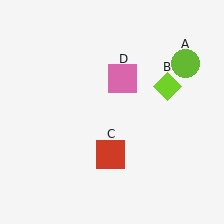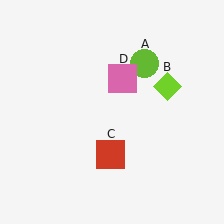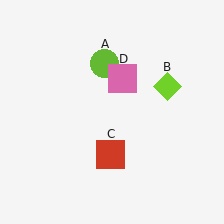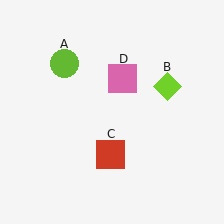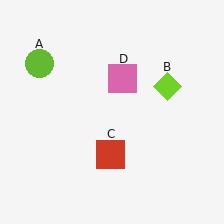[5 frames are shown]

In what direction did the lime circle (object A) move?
The lime circle (object A) moved left.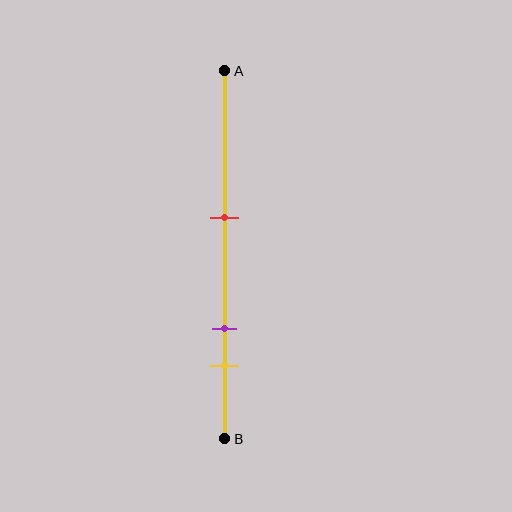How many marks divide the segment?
There are 3 marks dividing the segment.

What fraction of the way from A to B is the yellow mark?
The yellow mark is approximately 80% (0.8) of the way from A to B.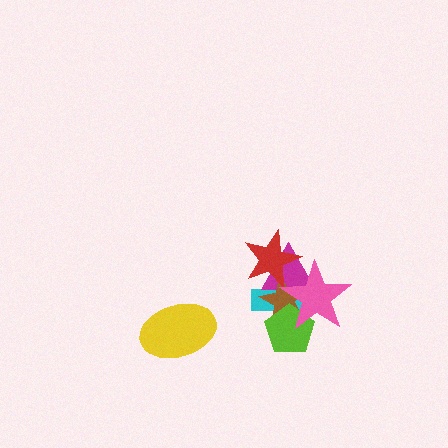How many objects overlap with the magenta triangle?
4 objects overlap with the magenta triangle.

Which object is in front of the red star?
The pink star is in front of the red star.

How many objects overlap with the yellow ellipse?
0 objects overlap with the yellow ellipse.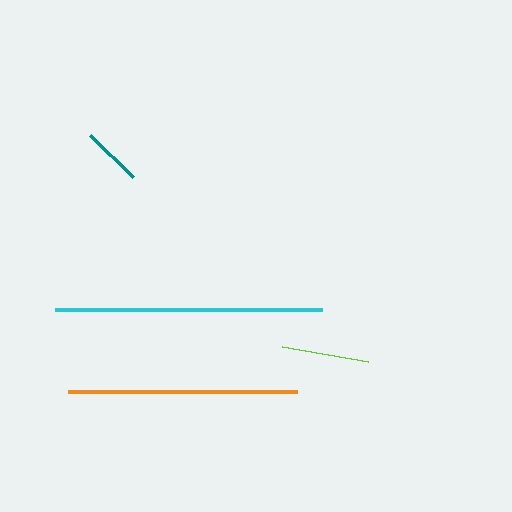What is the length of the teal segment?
The teal segment is approximately 60 pixels long.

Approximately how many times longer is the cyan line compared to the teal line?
The cyan line is approximately 4.4 times the length of the teal line.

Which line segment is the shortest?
The teal line is the shortest at approximately 60 pixels.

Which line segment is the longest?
The cyan line is the longest at approximately 267 pixels.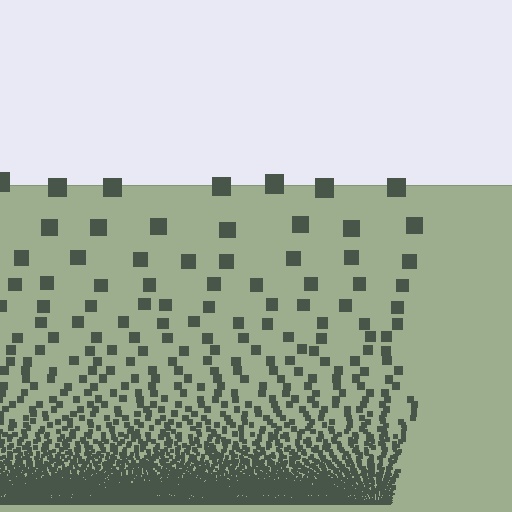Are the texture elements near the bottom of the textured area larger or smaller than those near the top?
Smaller. The gradient is inverted — elements near the bottom are smaller and denser.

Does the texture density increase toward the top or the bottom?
Density increases toward the bottom.